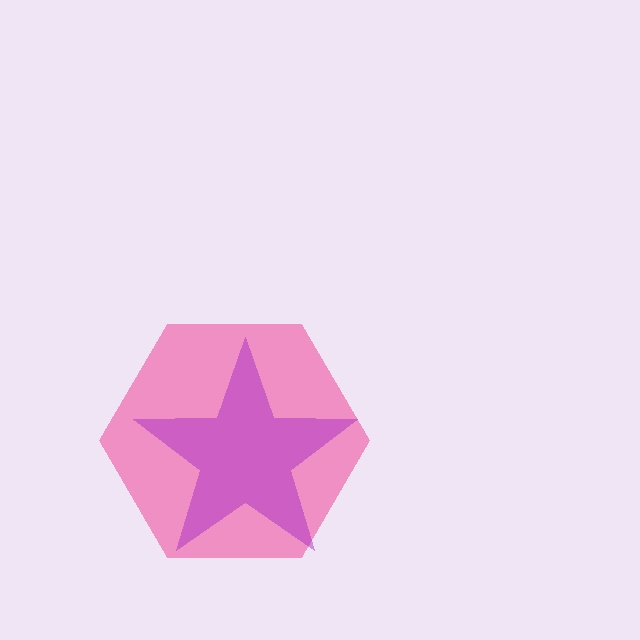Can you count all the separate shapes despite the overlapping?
Yes, there are 2 separate shapes.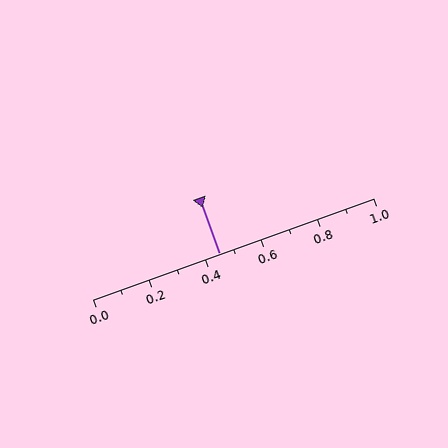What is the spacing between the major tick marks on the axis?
The major ticks are spaced 0.2 apart.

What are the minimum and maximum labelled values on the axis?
The axis runs from 0.0 to 1.0.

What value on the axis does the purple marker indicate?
The marker indicates approximately 0.45.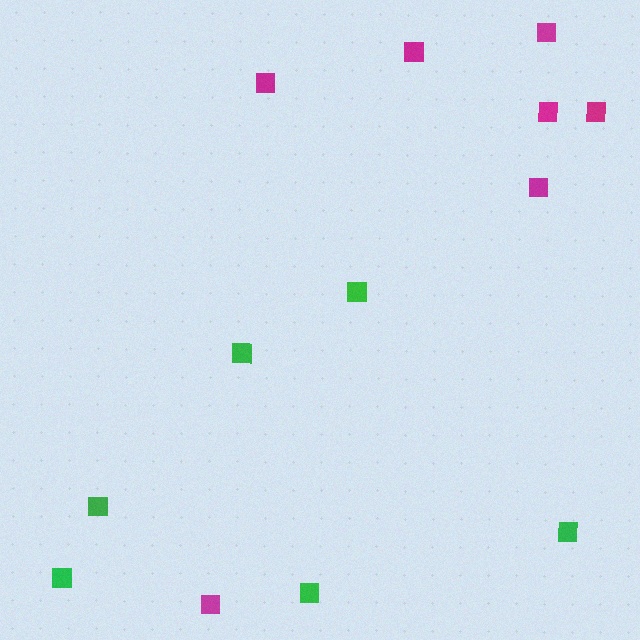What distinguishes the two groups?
There are 2 groups: one group of green squares (6) and one group of magenta squares (7).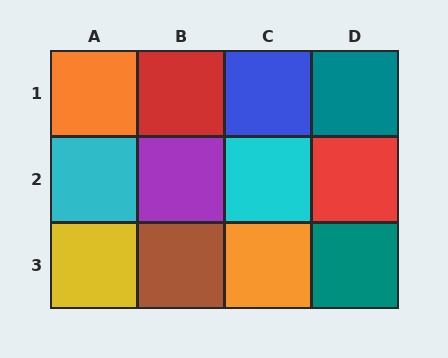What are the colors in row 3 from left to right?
Yellow, brown, orange, teal.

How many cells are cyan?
2 cells are cyan.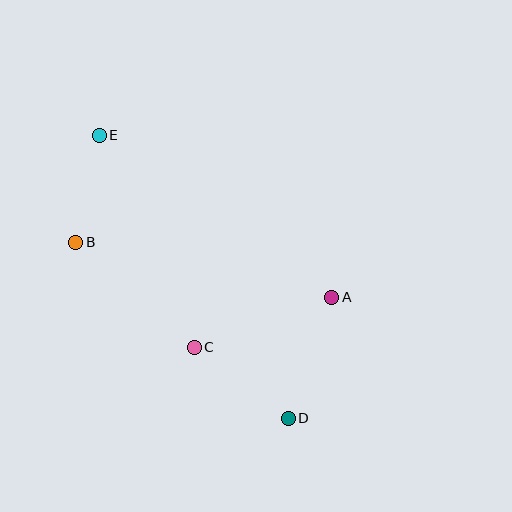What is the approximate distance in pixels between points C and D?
The distance between C and D is approximately 118 pixels.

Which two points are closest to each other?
Points B and E are closest to each other.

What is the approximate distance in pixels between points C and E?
The distance between C and E is approximately 232 pixels.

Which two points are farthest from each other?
Points D and E are farthest from each other.